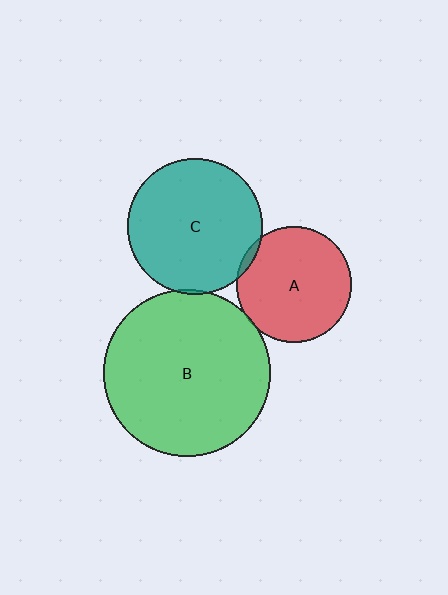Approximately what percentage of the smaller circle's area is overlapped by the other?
Approximately 5%.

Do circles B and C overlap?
Yes.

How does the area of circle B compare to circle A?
Approximately 2.1 times.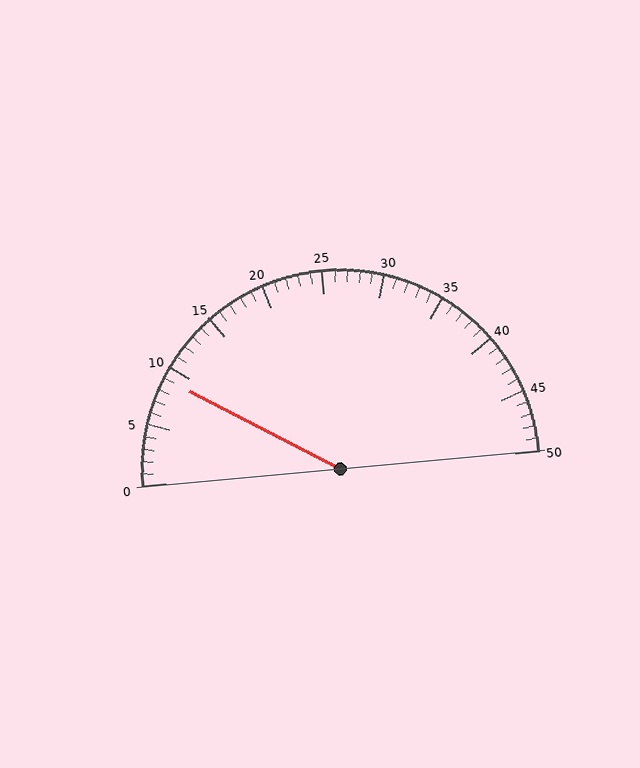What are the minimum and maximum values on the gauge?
The gauge ranges from 0 to 50.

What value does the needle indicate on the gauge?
The needle indicates approximately 9.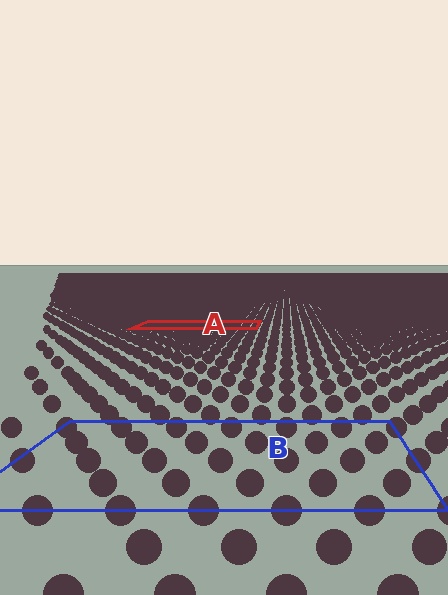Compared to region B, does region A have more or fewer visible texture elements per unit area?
Region A has more texture elements per unit area — they are packed more densely because it is farther away.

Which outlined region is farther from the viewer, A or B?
Region A is farther from the viewer — the texture elements inside it appear smaller and more densely packed.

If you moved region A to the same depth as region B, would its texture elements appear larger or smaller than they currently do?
They would appear larger. At a closer depth, the same texture elements are projected at a bigger on-screen size.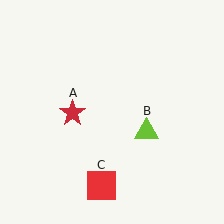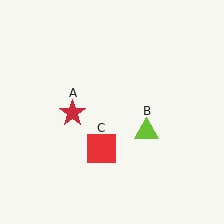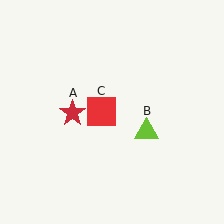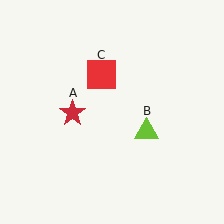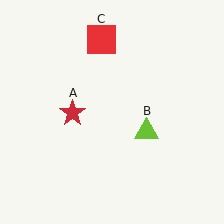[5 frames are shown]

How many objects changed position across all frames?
1 object changed position: red square (object C).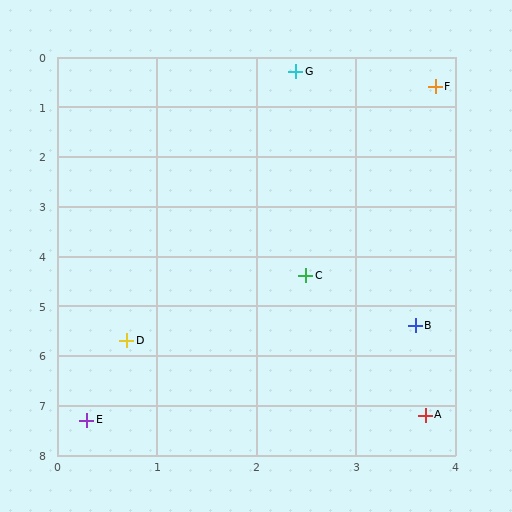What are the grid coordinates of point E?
Point E is at approximately (0.3, 7.3).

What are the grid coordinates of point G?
Point G is at approximately (2.4, 0.3).